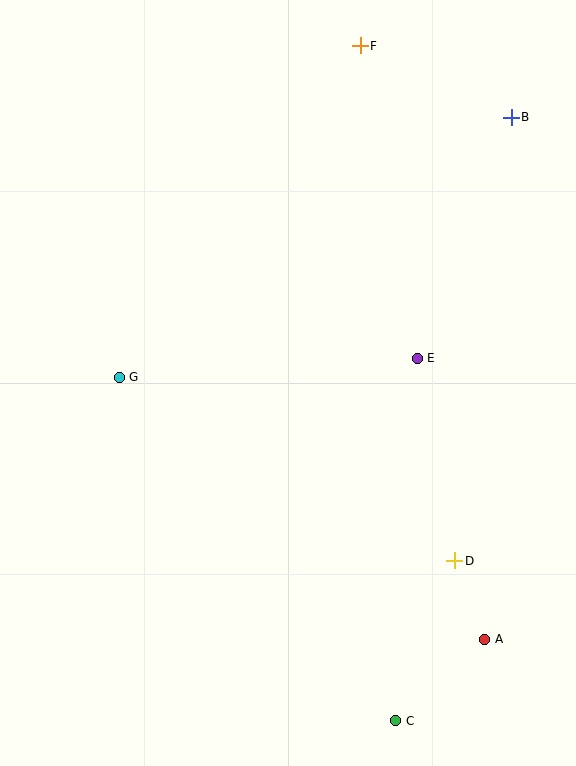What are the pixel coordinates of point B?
Point B is at (511, 117).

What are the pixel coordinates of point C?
Point C is at (396, 721).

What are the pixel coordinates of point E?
Point E is at (417, 358).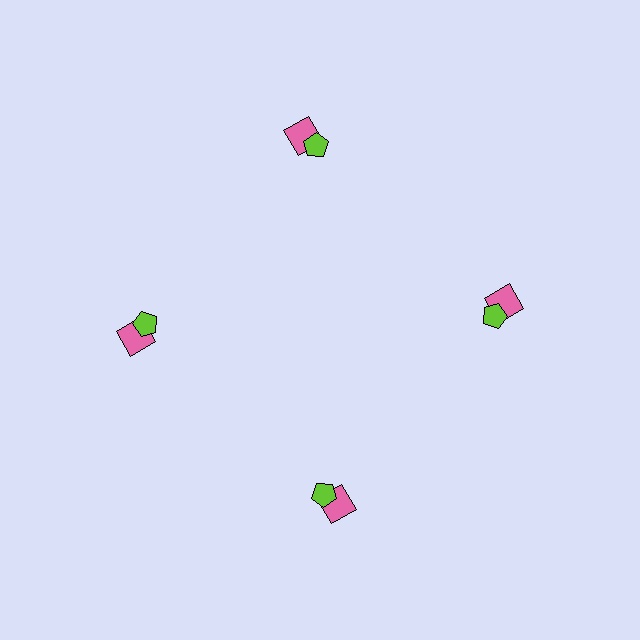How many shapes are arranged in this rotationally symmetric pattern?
There are 8 shapes, arranged in 4 groups of 2.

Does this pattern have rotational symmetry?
Yes, this pattern has 4-fold rotational symmetry. It looks the same after rotating 90 degrees around the center.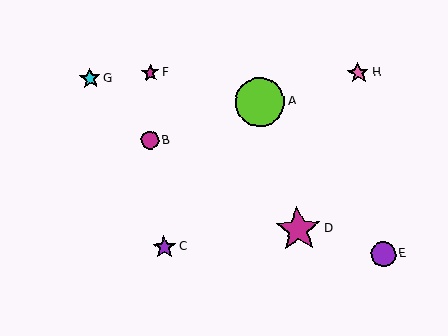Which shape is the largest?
The lime circle (labeled A) is the largest.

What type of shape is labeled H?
Shape H is a pink star.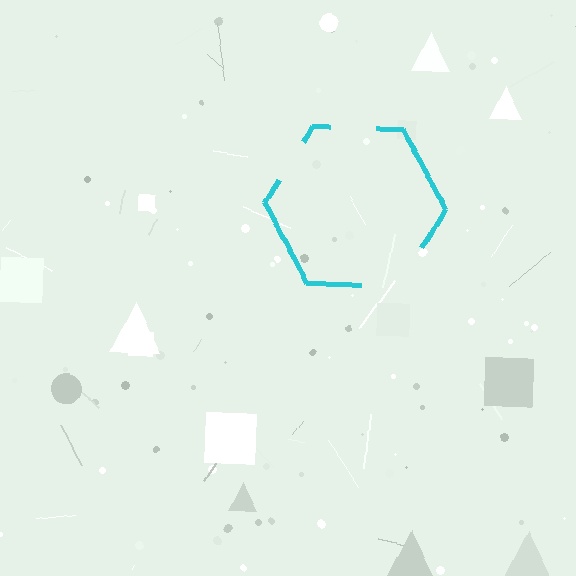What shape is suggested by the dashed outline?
The dashed outline suggests a hexagon.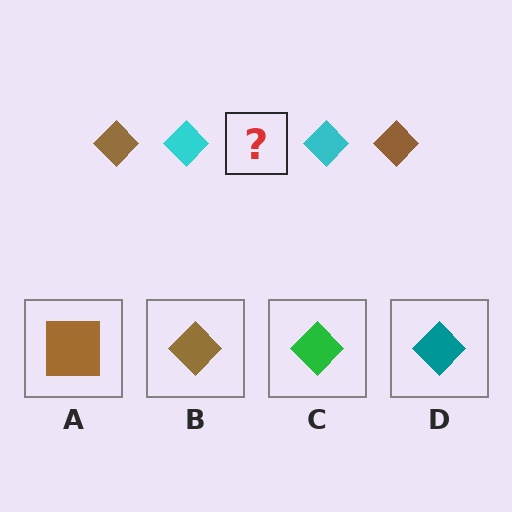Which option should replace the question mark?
Option B.